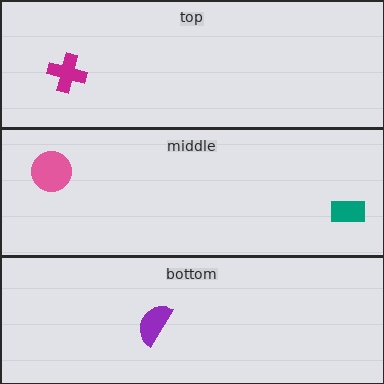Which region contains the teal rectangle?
The middle region.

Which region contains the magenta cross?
The top region.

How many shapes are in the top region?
1.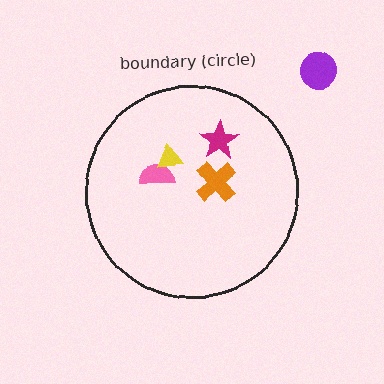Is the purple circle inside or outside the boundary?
Outside.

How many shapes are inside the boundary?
4 inside, 1 outside.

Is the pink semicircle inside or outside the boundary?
Inside.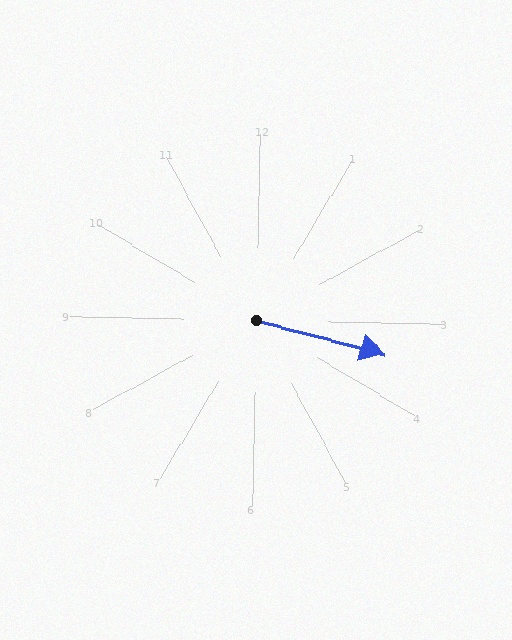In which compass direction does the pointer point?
East.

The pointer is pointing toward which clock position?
Roughly 3 o'clock.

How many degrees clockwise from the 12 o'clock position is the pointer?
Approximately 104 degrees.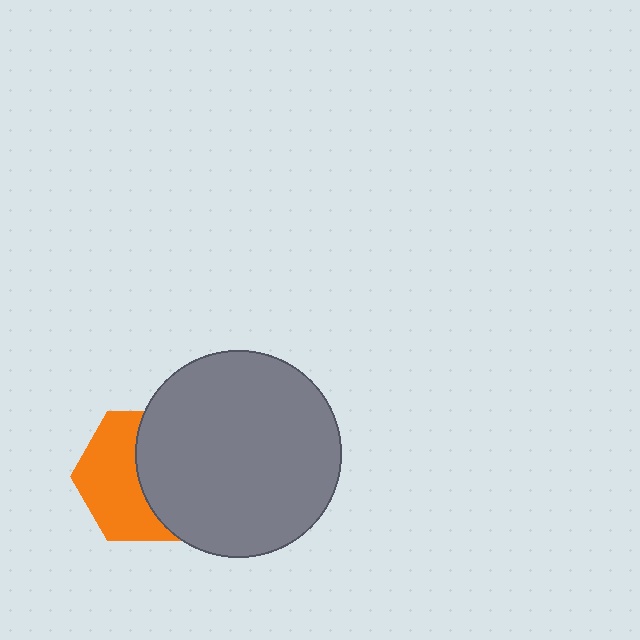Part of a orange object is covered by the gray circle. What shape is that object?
It is a hexagon.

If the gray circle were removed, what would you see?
You would see the complete orange hexagon.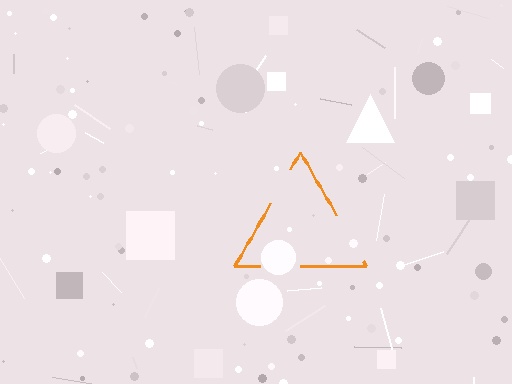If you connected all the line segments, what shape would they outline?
They would outline a triangle.